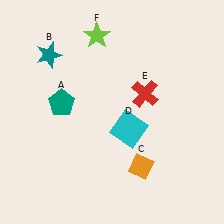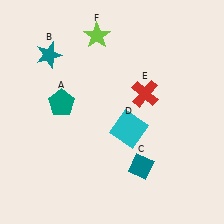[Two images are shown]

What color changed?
The diamond (C) changed from orange in Image 1 to teal in Image 2.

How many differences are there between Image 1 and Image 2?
There is 1 difference between the two images.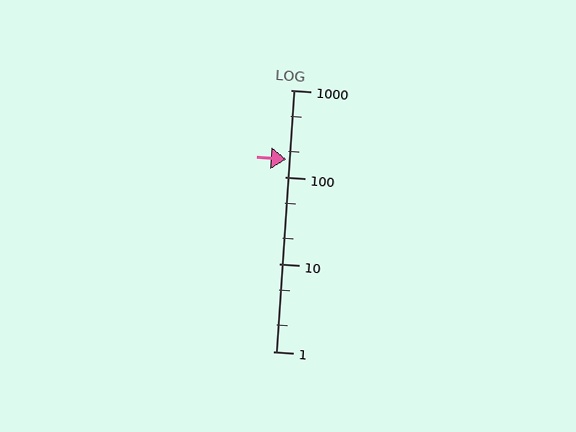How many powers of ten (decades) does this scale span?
The scale spans 3 decades, from 1 to 1000.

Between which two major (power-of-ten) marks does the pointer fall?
The pointer is between 100 and 1000.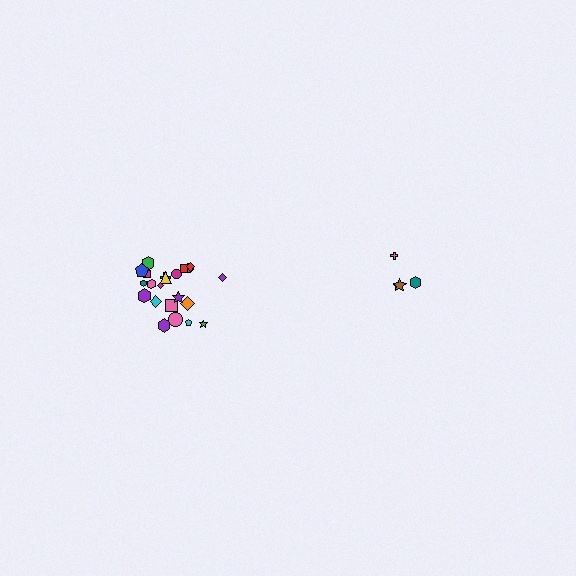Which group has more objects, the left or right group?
The left group.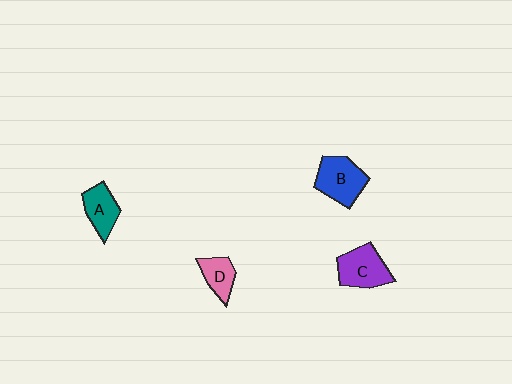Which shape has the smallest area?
Shape D (pink).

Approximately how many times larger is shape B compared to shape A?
Approximately 1.4 times.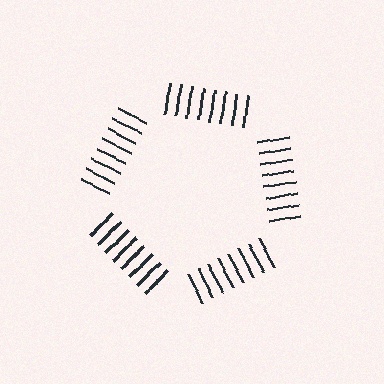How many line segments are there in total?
40 — 8 along each of the 5 edges.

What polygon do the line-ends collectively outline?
An illusory pentagon — the line segments terminate on its edges but no continuous stroke is drawn.